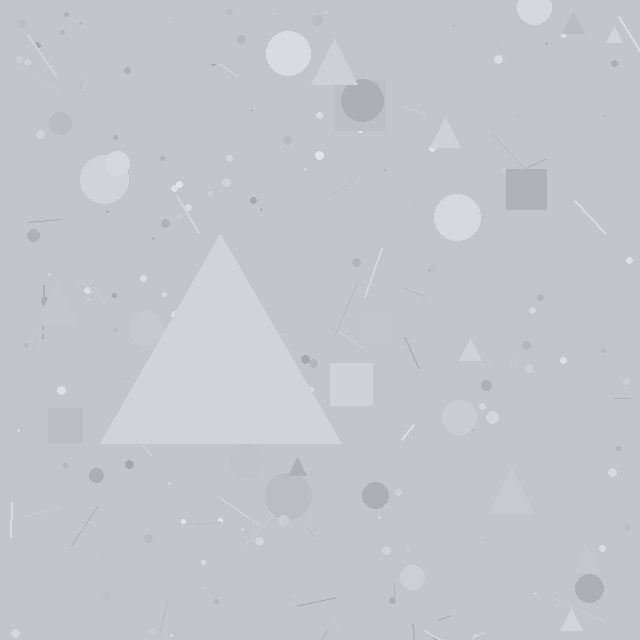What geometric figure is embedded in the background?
A triangle is embedded in the background.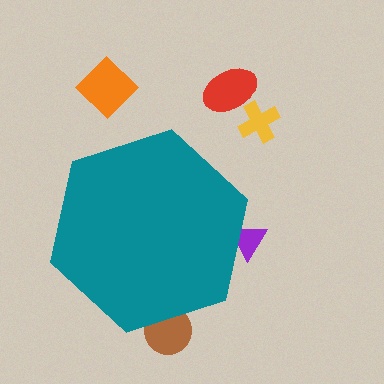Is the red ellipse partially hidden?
No, the red ellipse is fully visible.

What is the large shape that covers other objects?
A teal hexagon.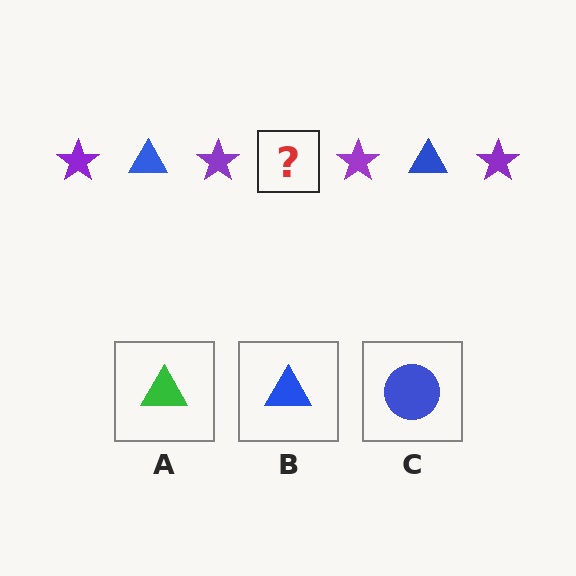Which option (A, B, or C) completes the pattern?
B.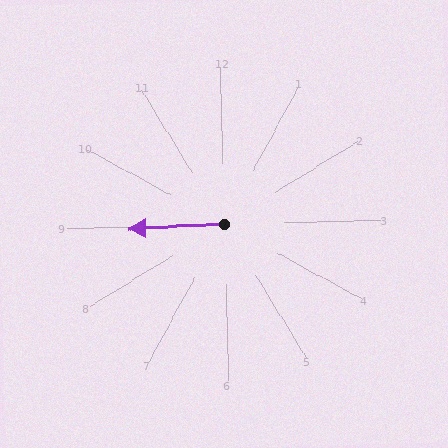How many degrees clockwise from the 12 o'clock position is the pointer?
Approximately 268 degrees.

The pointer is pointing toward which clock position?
Roughly 9 o'clock.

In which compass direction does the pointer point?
West.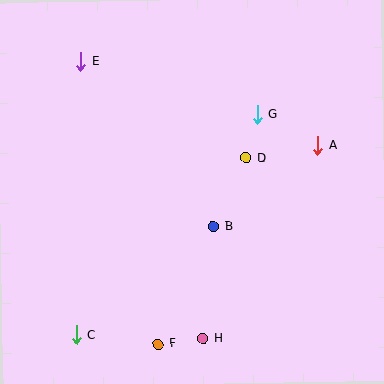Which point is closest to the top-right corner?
Point A is closest to the top-right corner.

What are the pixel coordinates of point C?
Point C is at (77, 335).